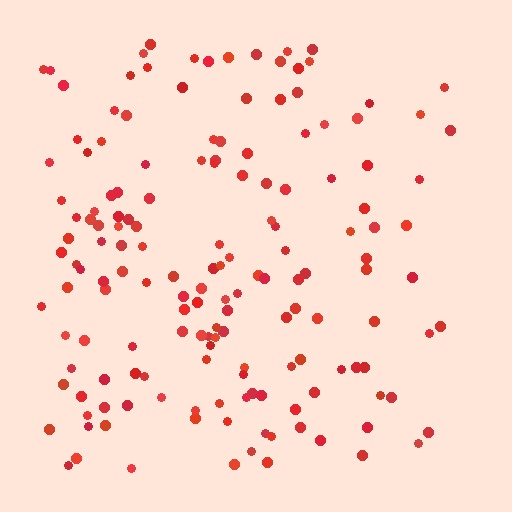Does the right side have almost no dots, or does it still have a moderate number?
Still a moderate number, just noticeably fewer than the left.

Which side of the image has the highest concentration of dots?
The left.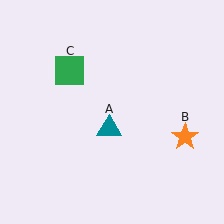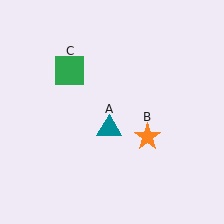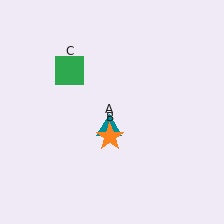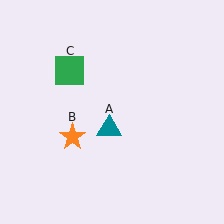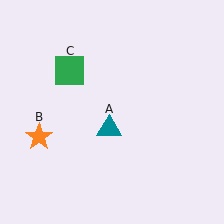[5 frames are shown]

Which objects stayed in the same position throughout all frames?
Teal triangle (object A) and green square (object C) remained stationary.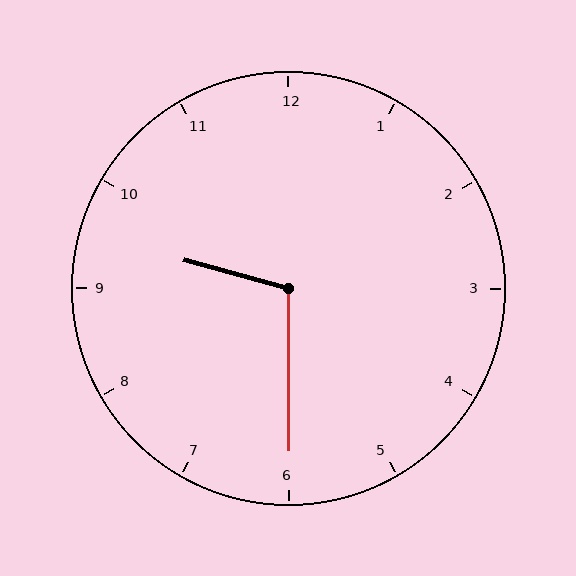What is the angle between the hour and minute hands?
Approximately 105 degrees.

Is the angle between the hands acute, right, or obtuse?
It is obtuse.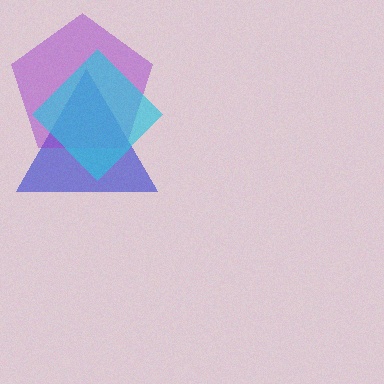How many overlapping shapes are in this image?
There are 3 overlapping shapes in the image.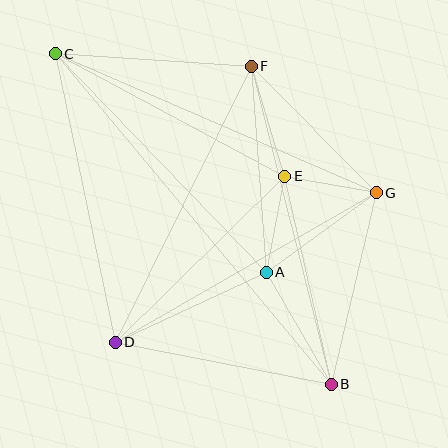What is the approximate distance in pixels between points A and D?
The distance between A and D is approximately 166 pixels.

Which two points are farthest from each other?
Points B and C are farthest from each other.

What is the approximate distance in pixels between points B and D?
The distance between B and D is approximately 220 pixels.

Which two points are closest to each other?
Points E and G are closest to each other.